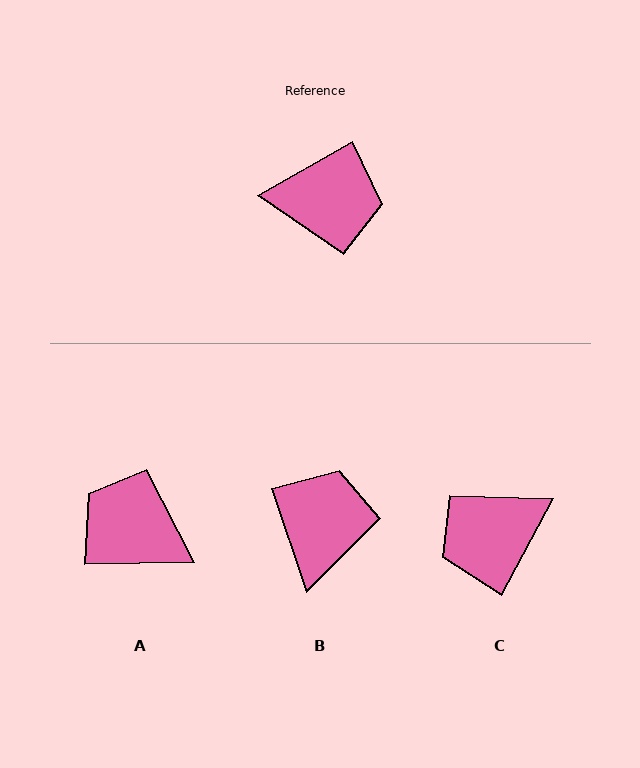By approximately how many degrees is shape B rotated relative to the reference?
Approximately 79 degrees counter-clockwise.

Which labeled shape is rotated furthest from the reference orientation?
A, about 151 degrees away.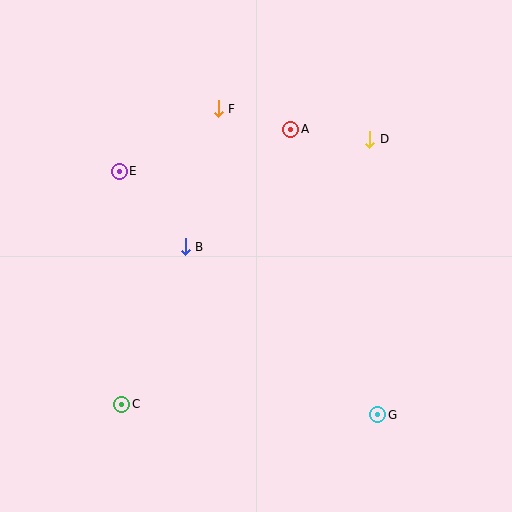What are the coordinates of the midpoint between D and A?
The midpoint between D and A is at (330, 134).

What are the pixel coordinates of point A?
Point A is at (291, 129).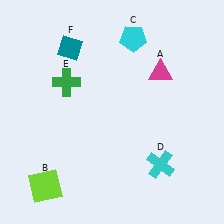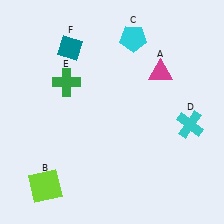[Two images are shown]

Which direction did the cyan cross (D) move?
The cyan cross (D) moved up.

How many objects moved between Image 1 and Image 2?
1 object moved between the two images.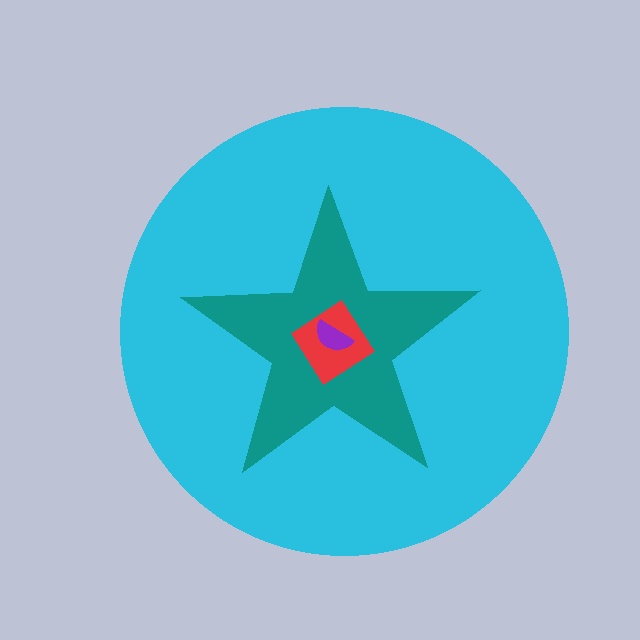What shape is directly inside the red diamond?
The purple semicircle.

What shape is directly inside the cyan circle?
The teal star.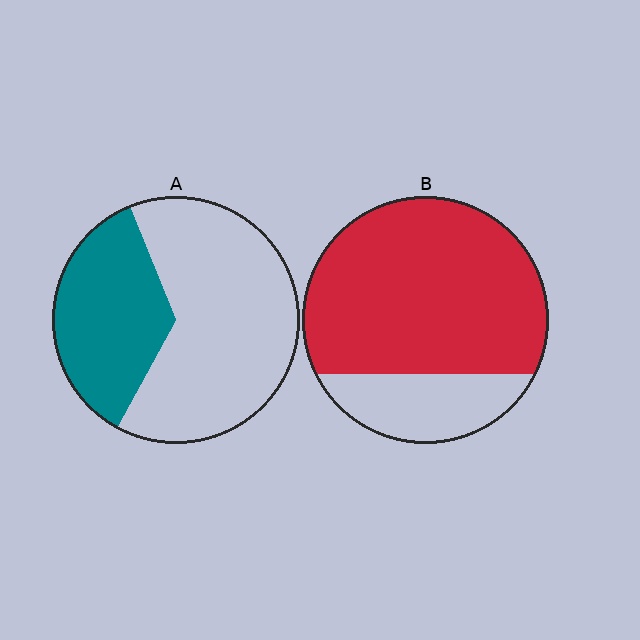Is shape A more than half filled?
No.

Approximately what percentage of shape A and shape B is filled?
A is approximately 35% and B is approximately 75%.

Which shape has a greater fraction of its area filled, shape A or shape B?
Shape B.